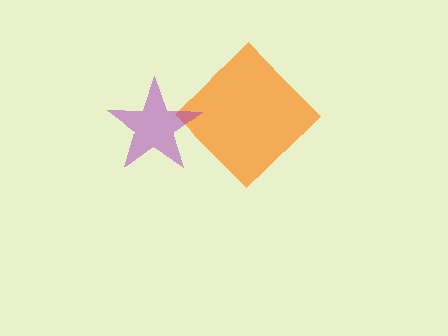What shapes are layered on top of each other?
The layered shapes are: an orange diamond, a purple star.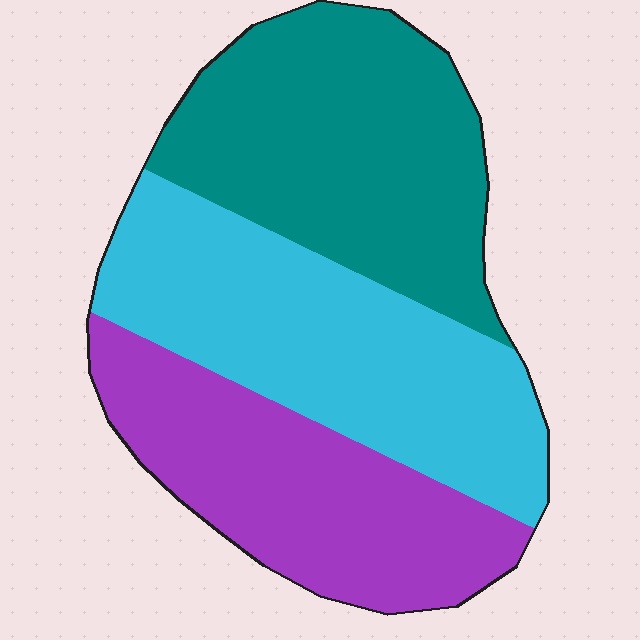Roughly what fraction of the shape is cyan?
Cyan covers about 35% of the shape.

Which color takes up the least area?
Purple, at roughly 30%.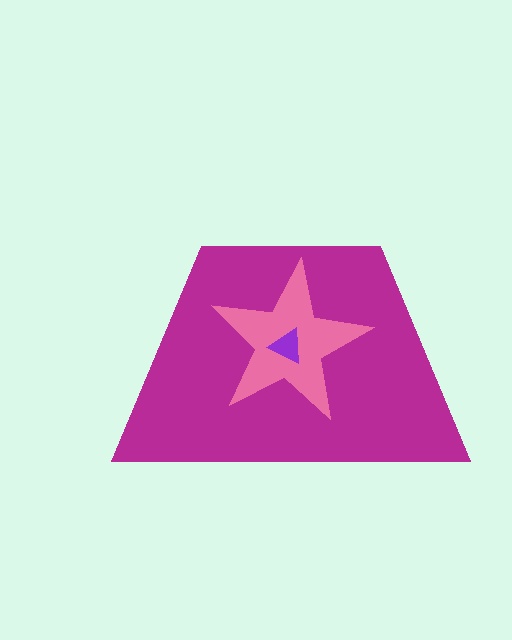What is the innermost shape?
The purple triangle.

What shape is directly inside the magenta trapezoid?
The pink star.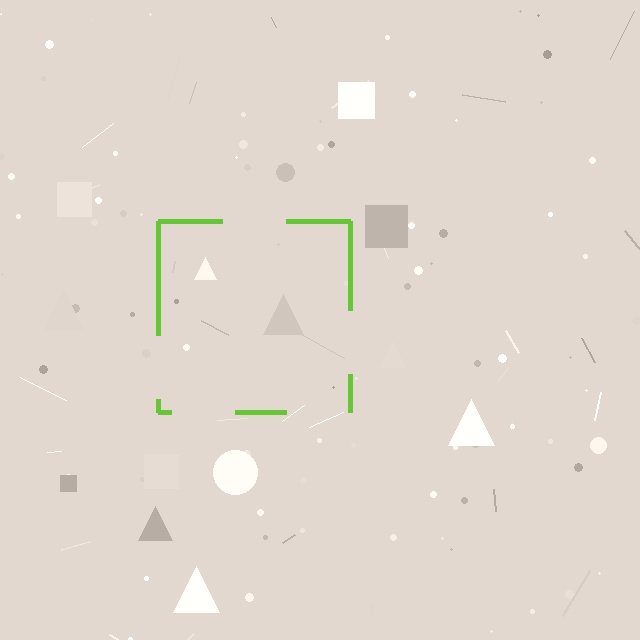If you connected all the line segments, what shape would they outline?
They would outline a square.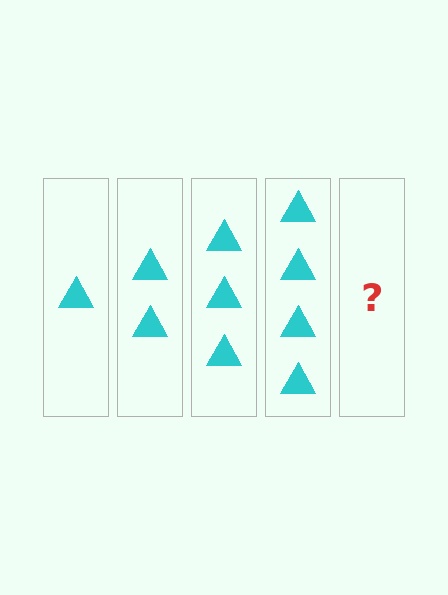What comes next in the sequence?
The next element should be 5 triangles.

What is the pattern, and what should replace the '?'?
The pattern is that each step adds one more triangle. The '?' should be 5 triangles.